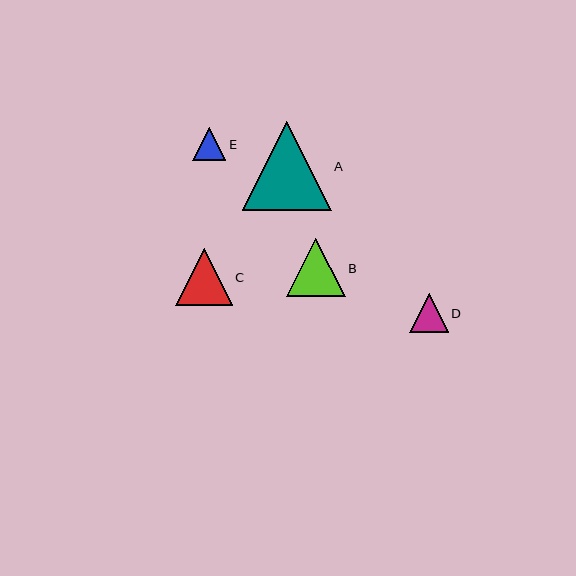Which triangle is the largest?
Triangle A is the largest with a size of approximately 89 pixels.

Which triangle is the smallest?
Triangle E is the smallest with a size of approximately 33 pixels.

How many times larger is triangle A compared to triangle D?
Triangle A is approximately 2.3 times the size of triangle D.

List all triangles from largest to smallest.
From largest to smallest: A, B, C, D, E.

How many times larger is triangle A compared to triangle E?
Triangle A is approximately 2.7 times the size of triangle E.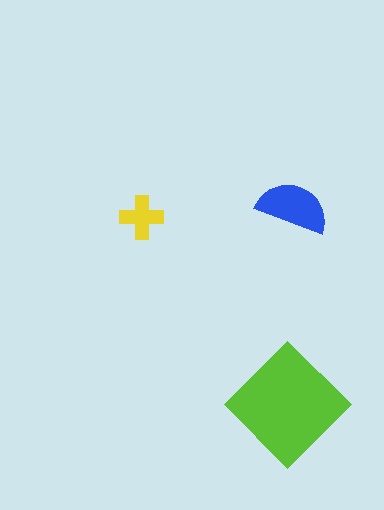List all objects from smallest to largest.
The yellow cross, the blue semicircle, the lime diamond.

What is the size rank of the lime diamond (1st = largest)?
1st.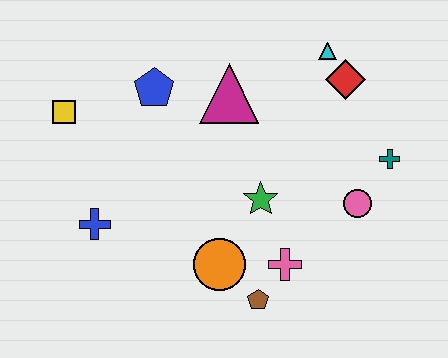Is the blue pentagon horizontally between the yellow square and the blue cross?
No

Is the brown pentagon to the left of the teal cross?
Yes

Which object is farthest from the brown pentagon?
The yellow square is farthest from the brown pentagon.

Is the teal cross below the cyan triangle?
Yes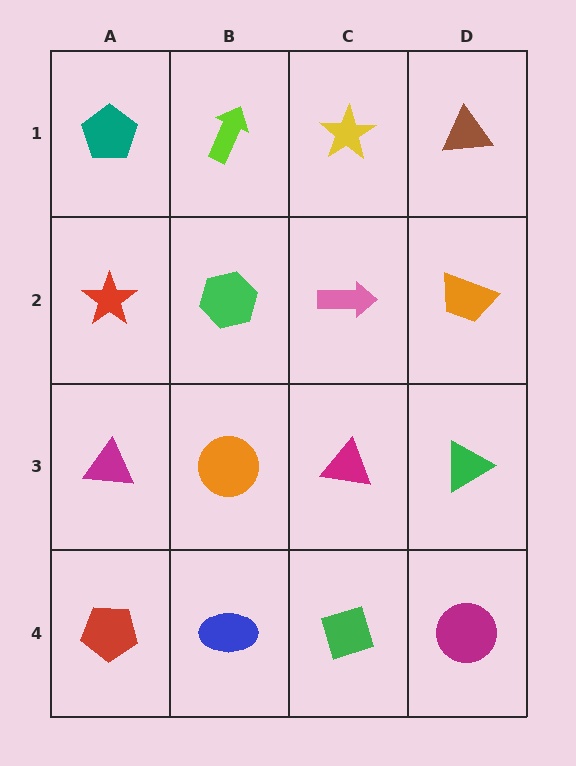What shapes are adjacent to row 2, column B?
A lime arrow (row 1, column B), an orange circle (row 3, column B), a red star (row 2, column A), a pink arrow (row 2, column C).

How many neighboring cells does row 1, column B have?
3.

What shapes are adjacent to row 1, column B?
A green hexagon (row 2, column B), a teal pentagon (row 1, column A), a yellow star (row 1, column C).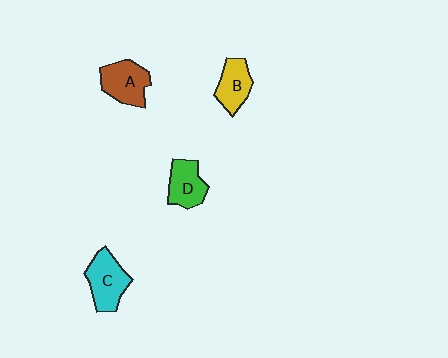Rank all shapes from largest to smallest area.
From largest to smallest: C (cyan), A (brown), D (green), B (yellow).